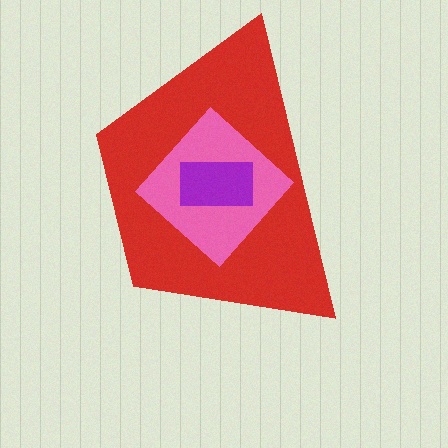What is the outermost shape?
The red trapezoid.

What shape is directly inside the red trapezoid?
The pink diamond.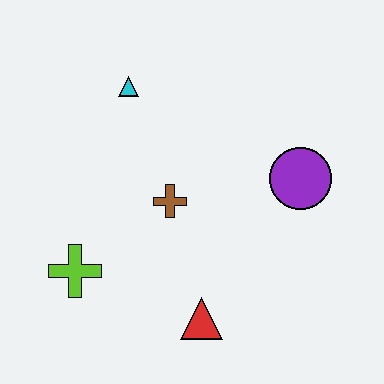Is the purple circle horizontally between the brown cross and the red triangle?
No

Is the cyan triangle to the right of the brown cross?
No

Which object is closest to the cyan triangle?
The brown cross is closest to the cyan triangle.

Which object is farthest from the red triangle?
The cyan triangle is farthest from the red triangle.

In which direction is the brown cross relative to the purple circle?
The brown cross is to the left of the purple circle.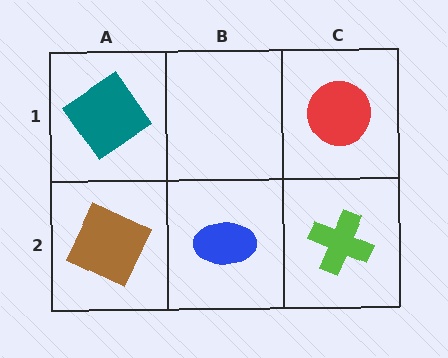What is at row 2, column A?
A brown square.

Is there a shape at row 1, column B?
No, that cell is empty.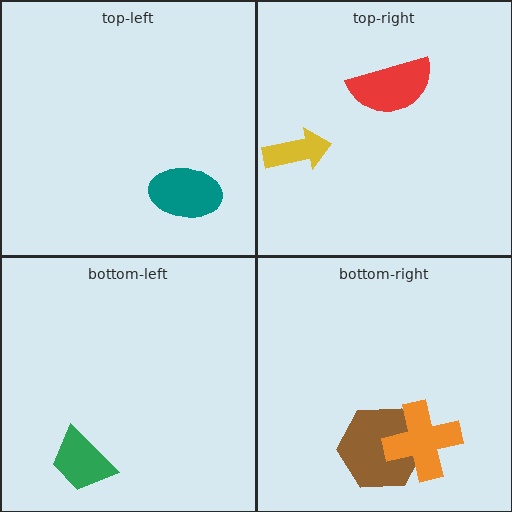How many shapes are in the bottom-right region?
2.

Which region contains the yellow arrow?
The top-right region.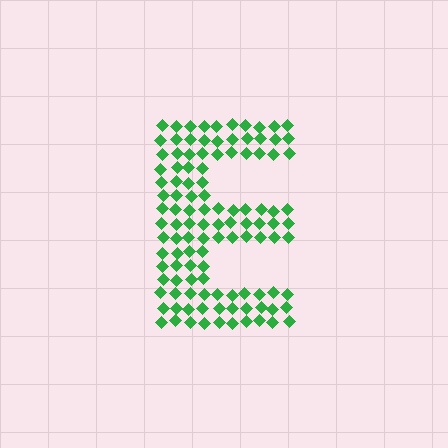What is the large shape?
The large shape is the letter E.